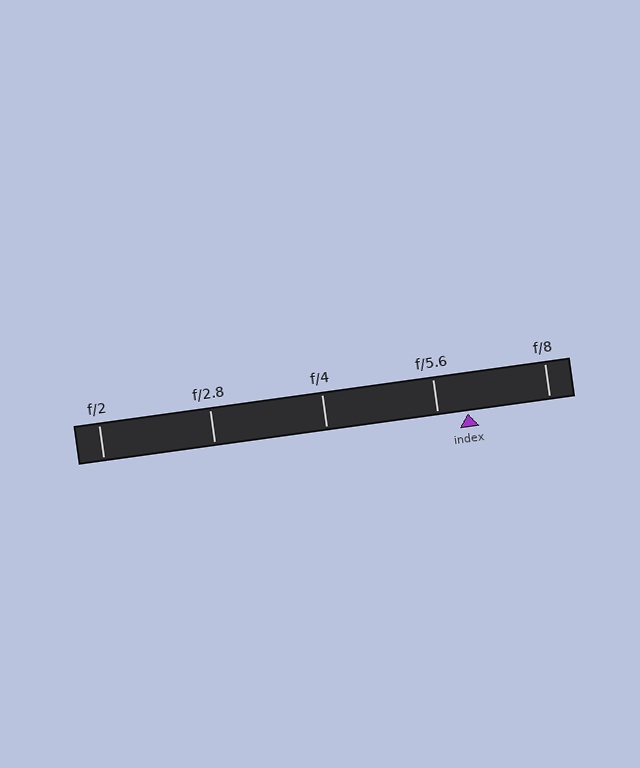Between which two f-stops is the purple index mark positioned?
The index mark is between f/5.6 and f/8.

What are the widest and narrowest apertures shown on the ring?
The widest aperture shown is f/2 and the narrowest is f/8.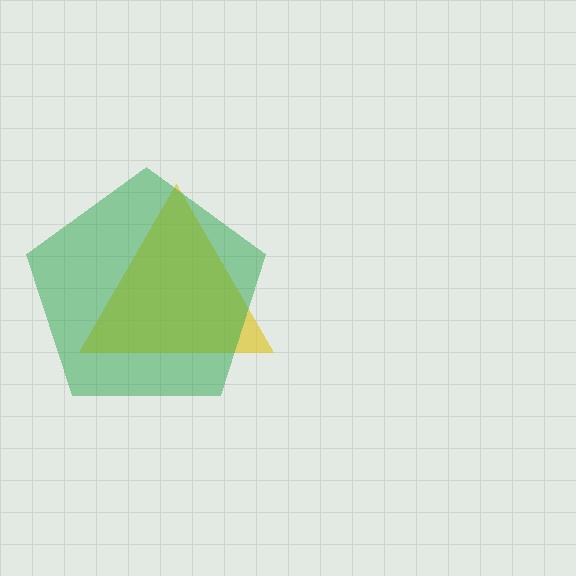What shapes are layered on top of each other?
The layered shapes are: a yellow triangle, a green pentagon.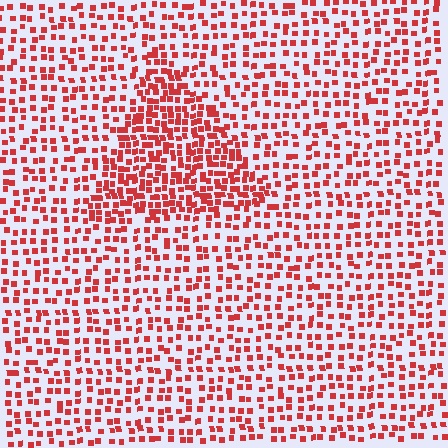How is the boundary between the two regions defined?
The boundary is defined by a change in element density (approximately 1.9x ratio). All elements are the same color, size, and shape.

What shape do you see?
I see a triangle.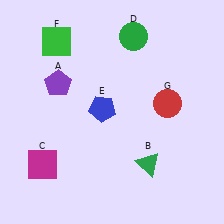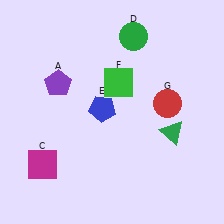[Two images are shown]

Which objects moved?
The objects that moved are: the green triangle (B), the green square (F).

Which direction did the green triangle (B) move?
The green triangle (B) moved up.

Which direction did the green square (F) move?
The green square (F) moved right.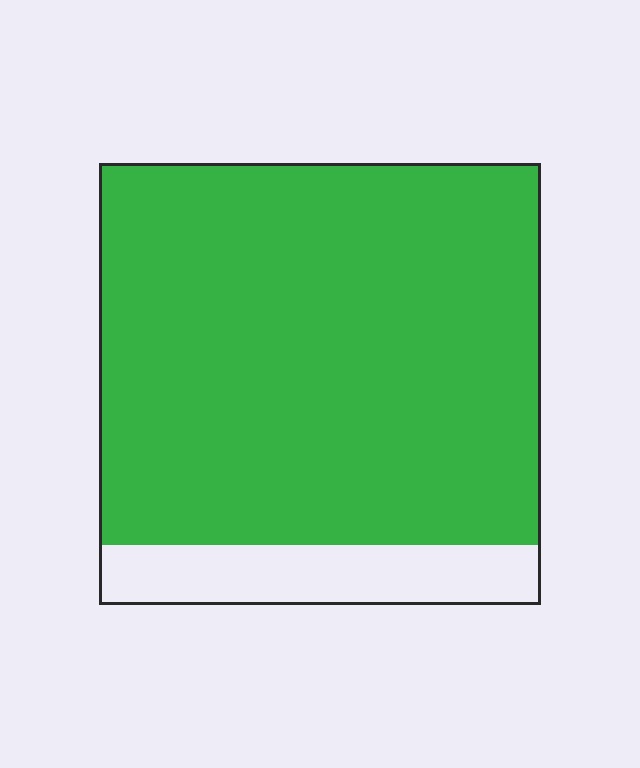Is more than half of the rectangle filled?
Yes.